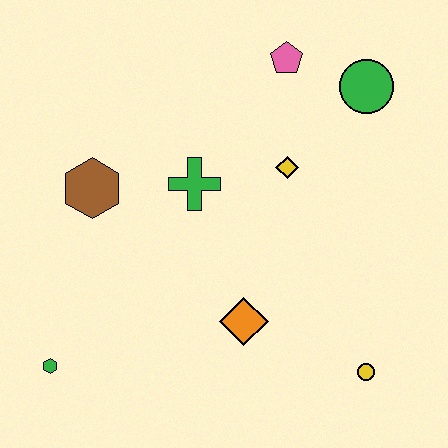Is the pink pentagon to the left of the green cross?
No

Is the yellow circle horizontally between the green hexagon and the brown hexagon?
No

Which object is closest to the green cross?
The yellow diamond is closest to the green cross.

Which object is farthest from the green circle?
The green hexagon is farthest from the green circle.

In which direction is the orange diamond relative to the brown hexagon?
The orange diamond is to the right of the brown hexagon.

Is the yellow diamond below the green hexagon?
No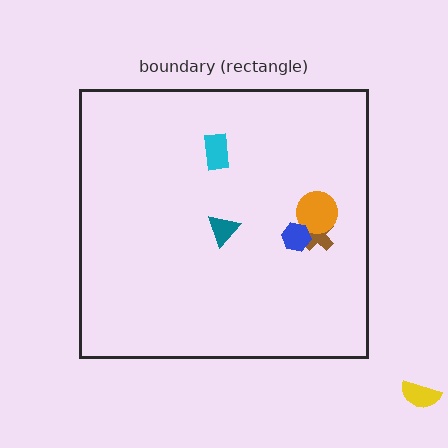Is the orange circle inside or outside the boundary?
Inside.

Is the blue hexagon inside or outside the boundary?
Inside.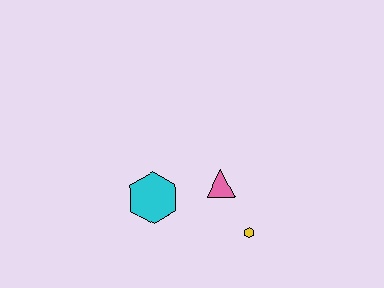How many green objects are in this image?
There are no green objects.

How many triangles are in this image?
There is 1 triangle.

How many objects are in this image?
There are 3 objects.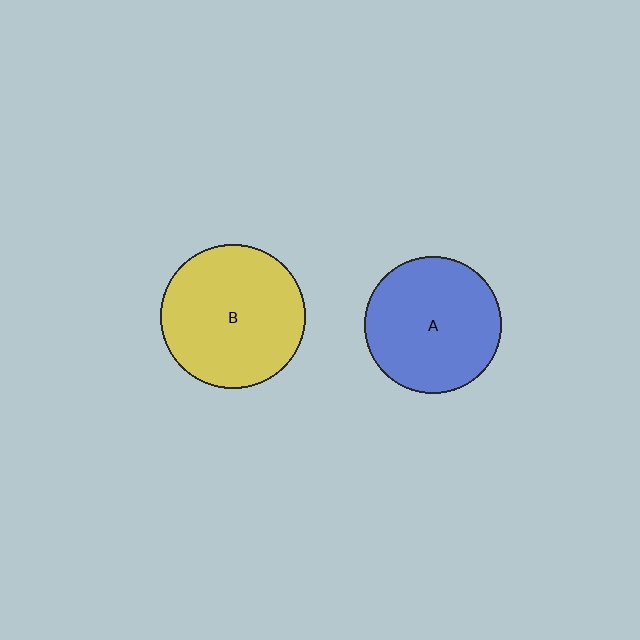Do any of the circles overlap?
No, none of the circles overlap.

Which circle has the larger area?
Circle B (yellow).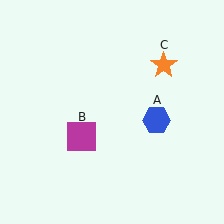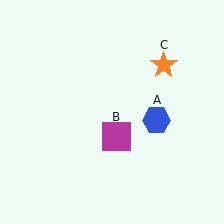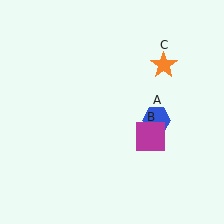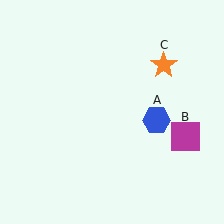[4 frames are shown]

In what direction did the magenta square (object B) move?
The magenta square (object B) moved right.